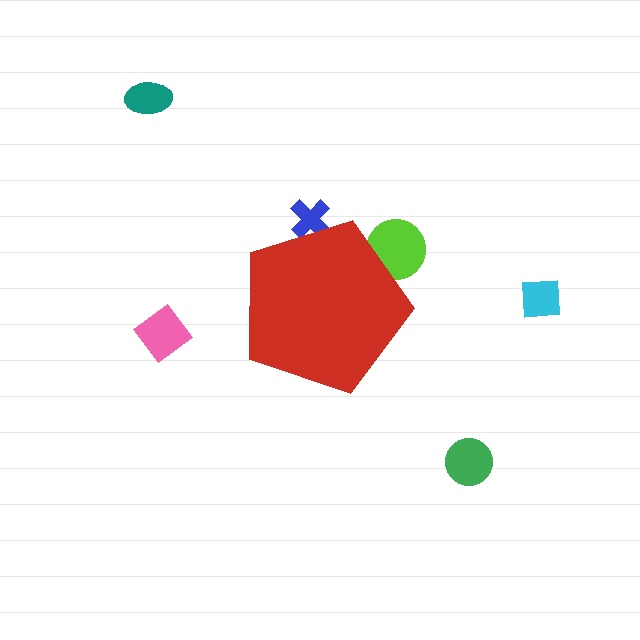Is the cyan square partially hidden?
No, the cyan square is fully visible.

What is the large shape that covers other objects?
A red pentagon.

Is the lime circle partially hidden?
Yes, the lime circle is partially hidden behind the red pentagon.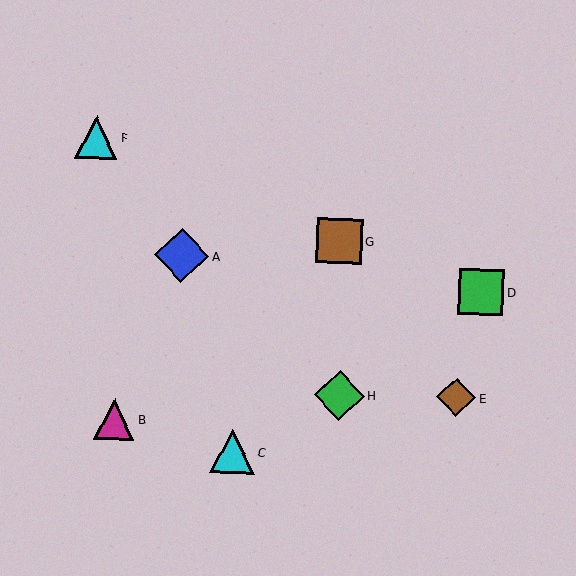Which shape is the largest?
The blue diamond (labeled A) is the largest.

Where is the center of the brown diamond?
The center of the brown diamond is at (456, 397).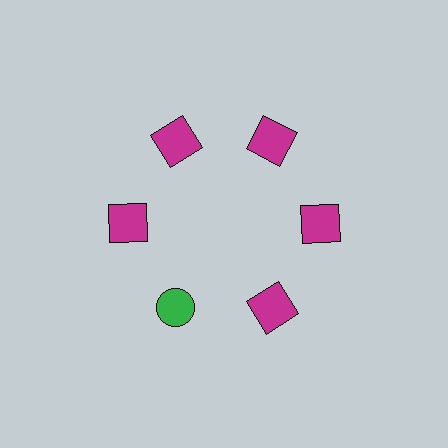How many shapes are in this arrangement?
There are 6 shapes arranged in a ring pattern.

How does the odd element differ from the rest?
It differs in both color (green instead of magenta) and shape (circle instead of square).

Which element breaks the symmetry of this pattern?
The green circle at roughly the 7 o'clock position breaks the symmetry. All other shapes are magenta squares.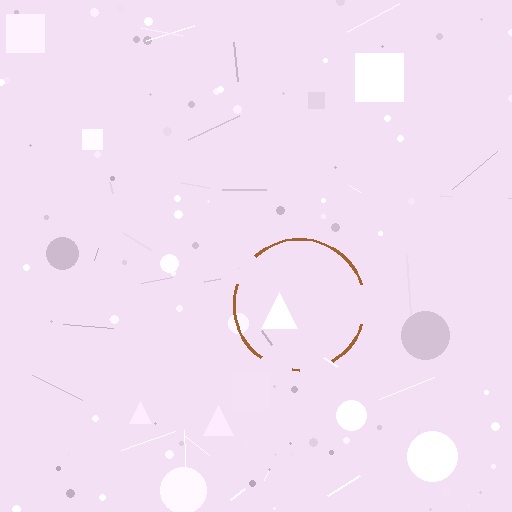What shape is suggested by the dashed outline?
The dashed outline suggests a circle.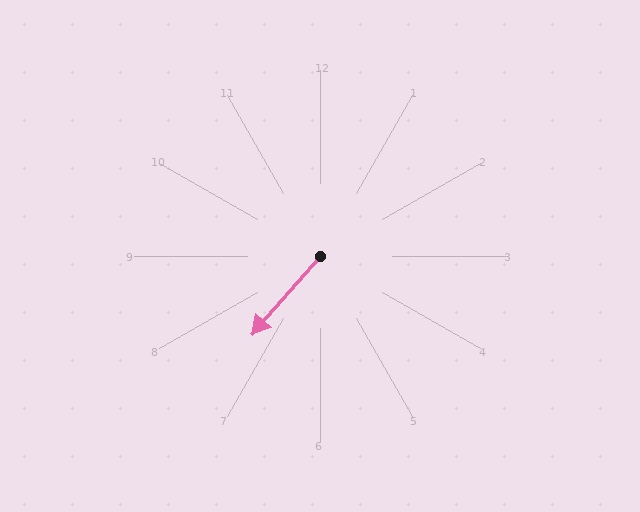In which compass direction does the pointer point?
Southwest.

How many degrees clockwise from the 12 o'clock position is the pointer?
Approximately 221 degrees.